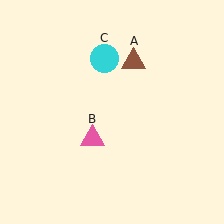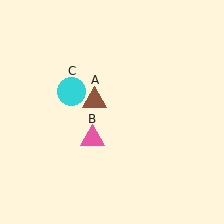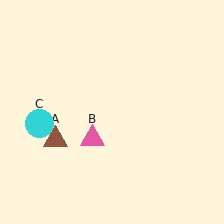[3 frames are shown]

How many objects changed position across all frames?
2 objects changed position: brown triangle (object A), cyan circle (object C).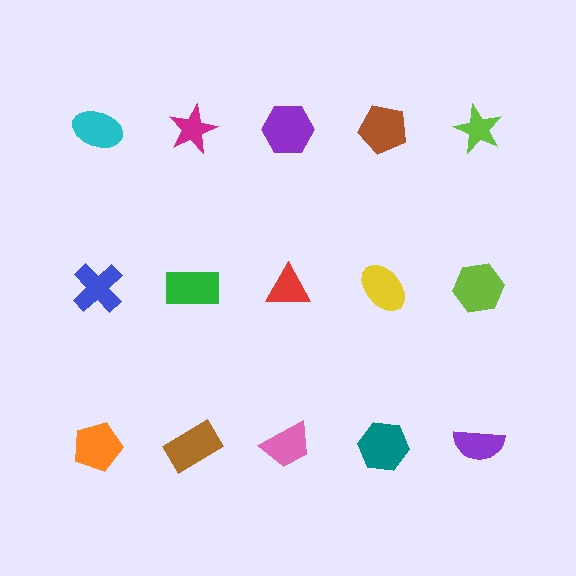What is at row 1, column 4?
A brown pentagon.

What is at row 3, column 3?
A pink trapezoid.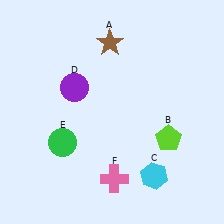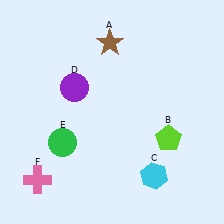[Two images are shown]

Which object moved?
The pink cross (F) moved left.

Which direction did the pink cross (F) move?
The pink cross (F) moved left.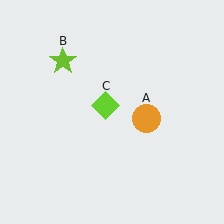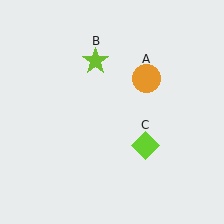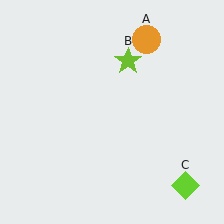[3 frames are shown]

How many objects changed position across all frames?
3 objects changed position: orange circle (object A), lime star (object B), lime diamond (object C).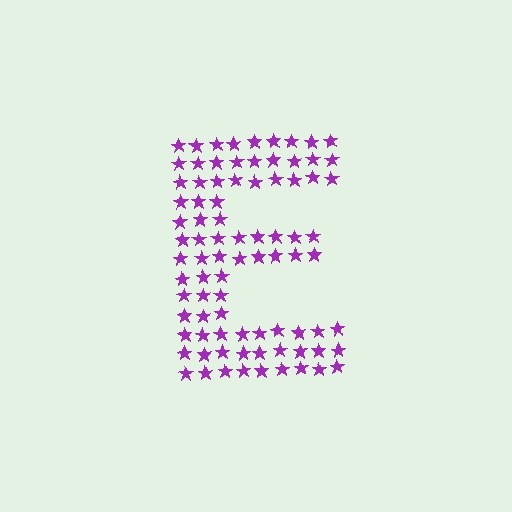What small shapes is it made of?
It is made of small stars.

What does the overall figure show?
The overall figure shows the letter E.